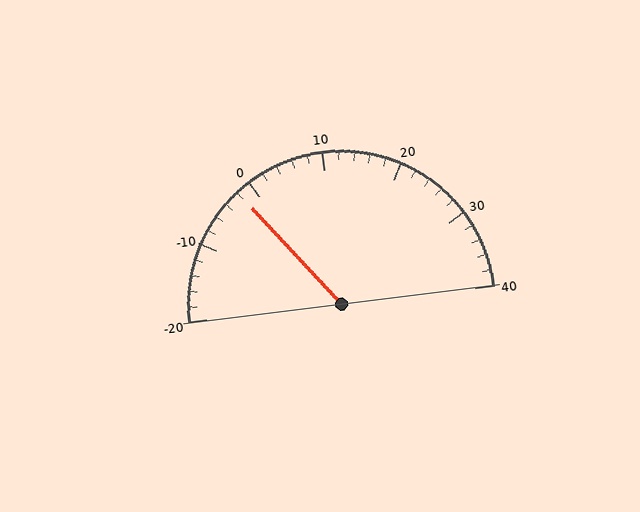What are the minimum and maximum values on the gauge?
The gauge ranges from -20 to 40.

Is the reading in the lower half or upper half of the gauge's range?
The reading is in the lower half of the range (-20 to 40).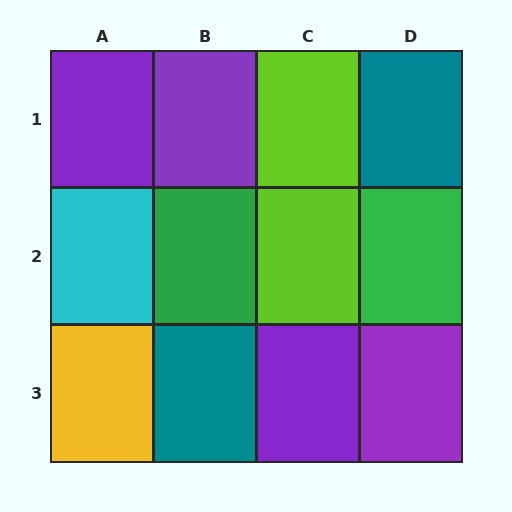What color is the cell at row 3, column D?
Purple.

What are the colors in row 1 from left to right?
Purple, purple, lime, teal.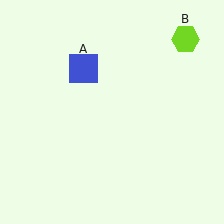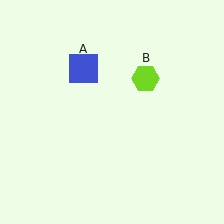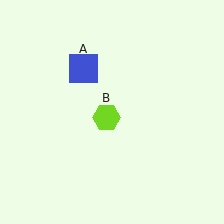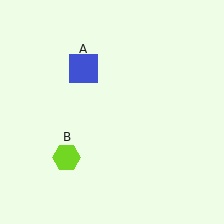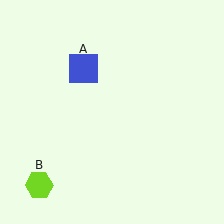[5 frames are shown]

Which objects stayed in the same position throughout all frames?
Blue square (object A) remained stationary.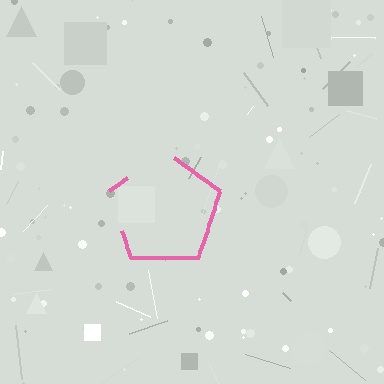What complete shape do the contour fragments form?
The contour fragments form a pentagon.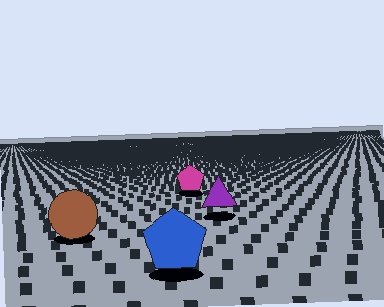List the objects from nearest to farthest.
From nearest to farthest: the blue pentagon, the brown circle, the purple triangle, the magenta pentagon.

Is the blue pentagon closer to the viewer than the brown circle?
Yes. The blue pentagon is closer — you can tell from the texture gradient: the ground texture is coarser near it.